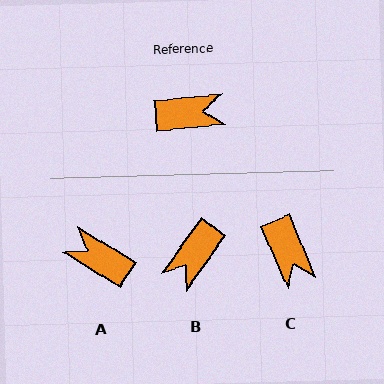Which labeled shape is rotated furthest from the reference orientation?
A, about 143 degrees away.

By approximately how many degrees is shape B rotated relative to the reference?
Approximately 131 degrees clockwise.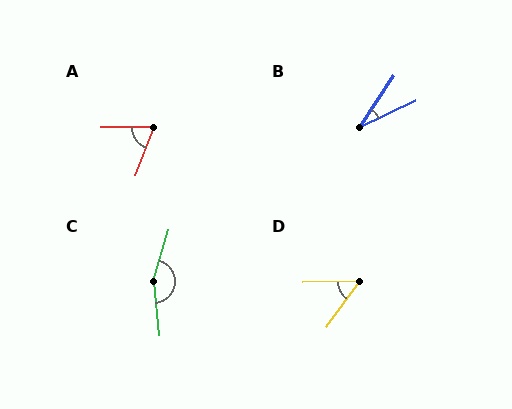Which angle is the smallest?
B, at approximately 30 degrees.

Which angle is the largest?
C, at approximately 157 degrees.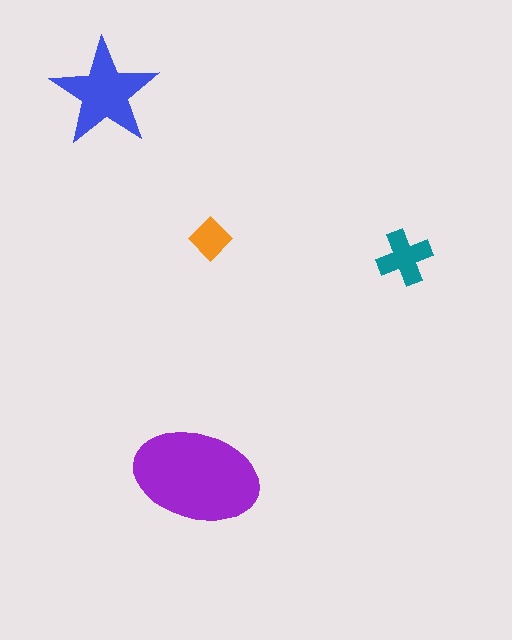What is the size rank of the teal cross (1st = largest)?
3rd.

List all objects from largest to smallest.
The purple ellipse, the blue star, the teal cross, the orange diamond.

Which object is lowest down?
The purple ellipse is bottommost.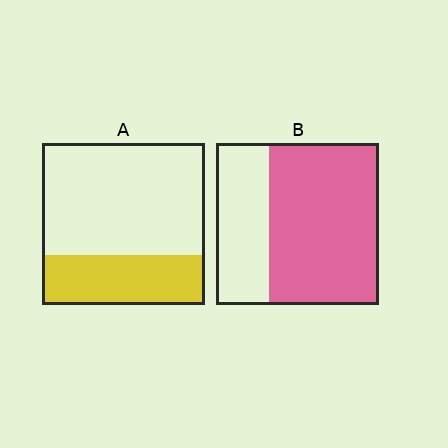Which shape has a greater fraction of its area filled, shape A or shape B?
Shape B.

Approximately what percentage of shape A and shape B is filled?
A is approximately 30% and B is approximately 65%.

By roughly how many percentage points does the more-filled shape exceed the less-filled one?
By roughly 35 percentage points (B over A).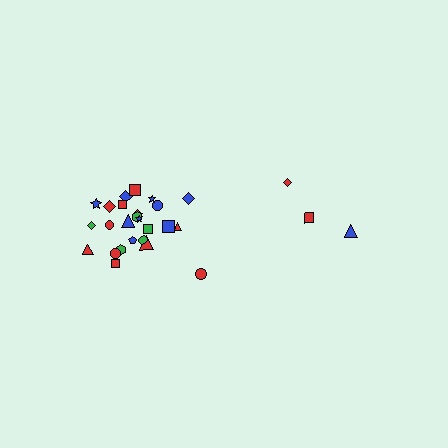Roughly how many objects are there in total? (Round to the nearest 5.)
Roughly 30 objects in total.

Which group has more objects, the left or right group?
The left group.